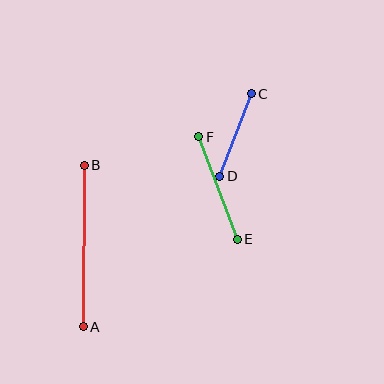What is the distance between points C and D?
The distance is approximately 88 pixels.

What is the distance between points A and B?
The distance is approximately 162 pixels.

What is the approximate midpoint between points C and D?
The midpoint is at approximately (236, 135) pixels.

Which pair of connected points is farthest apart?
Points A and B are farthest apart.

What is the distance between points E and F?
The distance is approximately 109 pixels.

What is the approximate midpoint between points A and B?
The midpoint is at approximately (84, 246) pixels.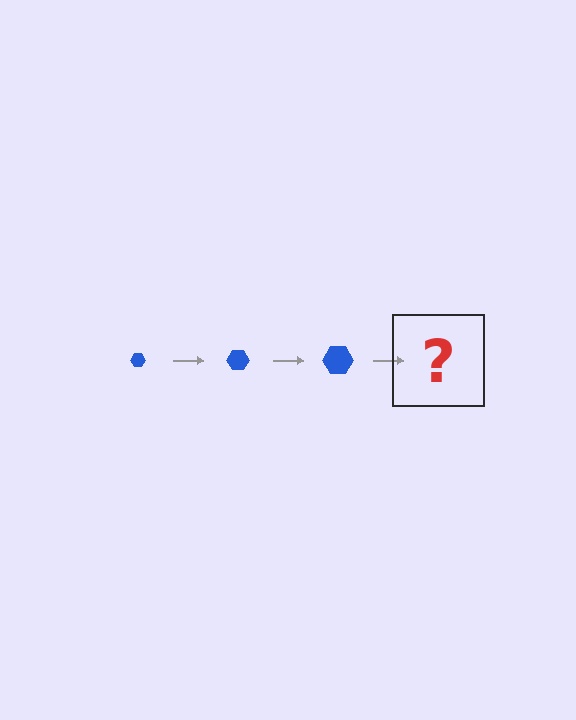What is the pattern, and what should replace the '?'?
The pattern is that the hexagon gets progressively larger each step. The '?' should be a blue hexagon, larger than the previous one.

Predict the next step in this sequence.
The next step is a blue hexagon, larger than the previous one.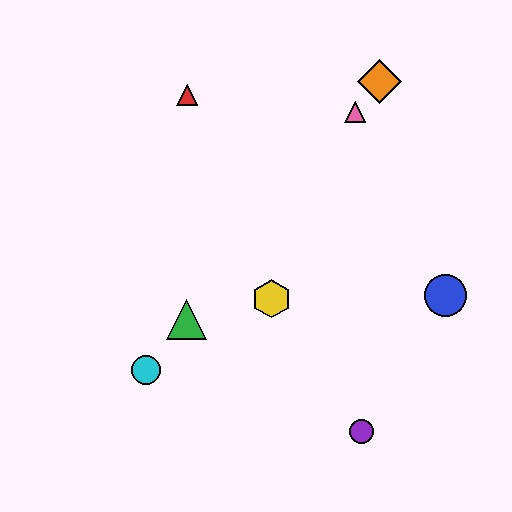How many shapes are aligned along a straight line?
4 shapes (the green triangle, the orange diamond, the cyan circle, the pink triangle) are aligned along a straight line.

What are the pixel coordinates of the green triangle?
The green triangle is at (187, 320).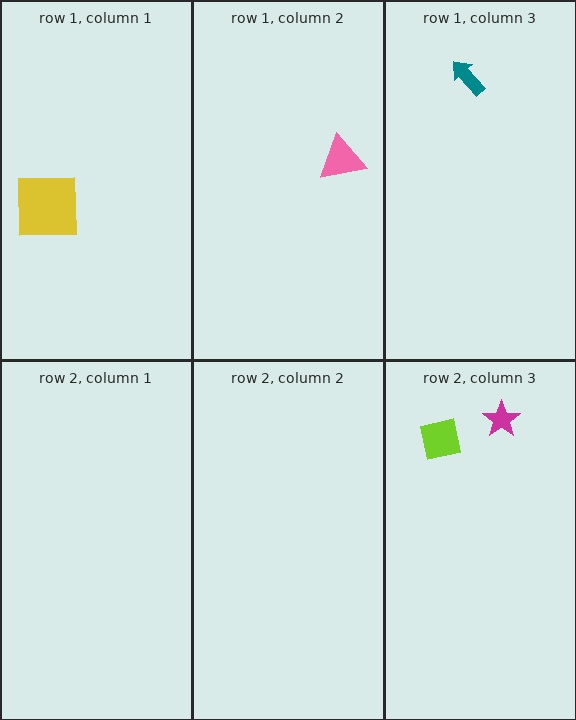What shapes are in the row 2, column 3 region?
The lime square, the magenta star.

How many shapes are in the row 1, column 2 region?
1.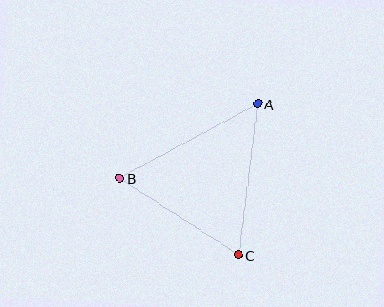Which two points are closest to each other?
Points B and C are closest to each other.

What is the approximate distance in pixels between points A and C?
The distance between A and C is approximately 152 pixels.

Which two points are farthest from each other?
Points A and B are farthest from each other.